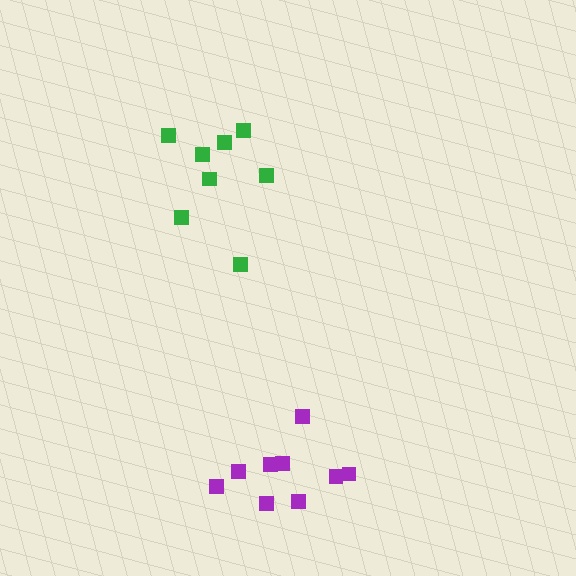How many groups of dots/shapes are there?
There are 2 groups.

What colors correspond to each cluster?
The clusters are colored: green, purple.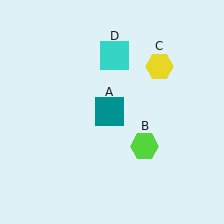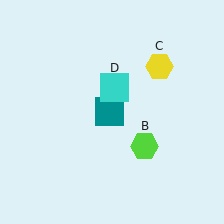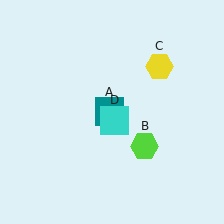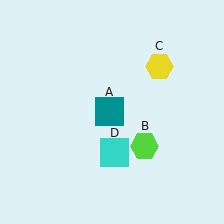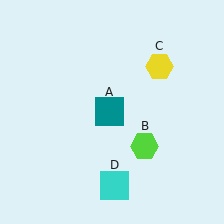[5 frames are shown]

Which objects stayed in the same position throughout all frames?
Teal square (object A) and lime hexagon (object B) and yellow hexagon (object C) remained stationary.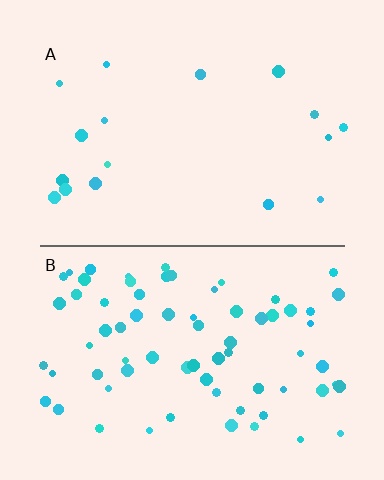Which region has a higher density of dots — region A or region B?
B (the bottom).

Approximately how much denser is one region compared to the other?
Approximately 4.2× — region B over region A.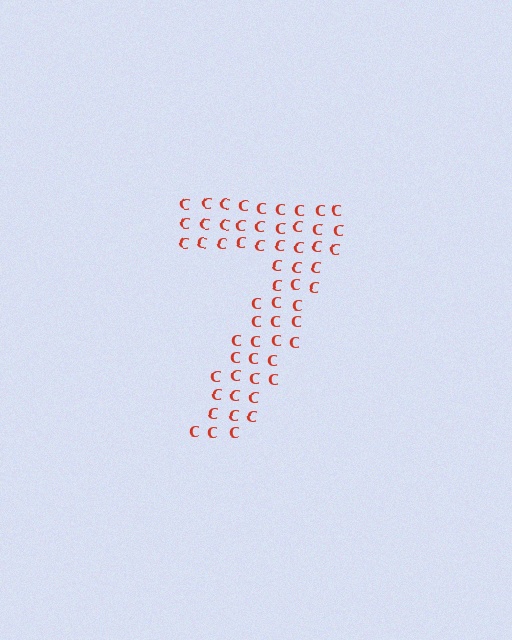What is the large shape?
The large shape is the digit 7.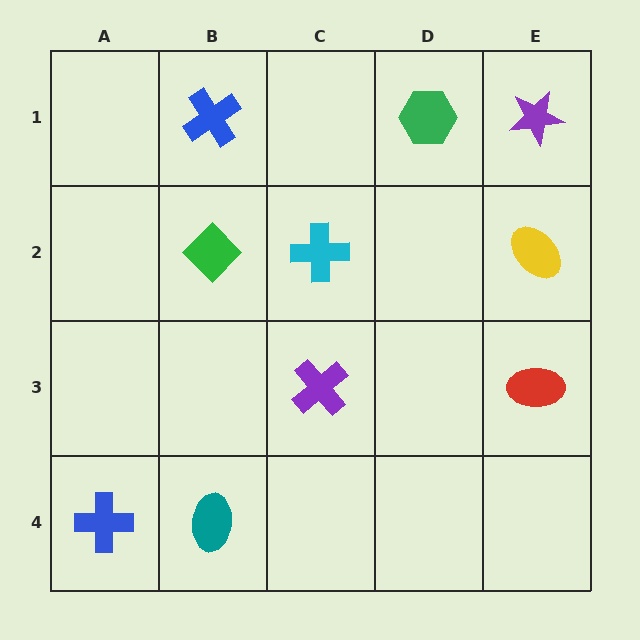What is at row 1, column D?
A green hexagon.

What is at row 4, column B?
A teal ellipse.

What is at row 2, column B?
A green diamond.